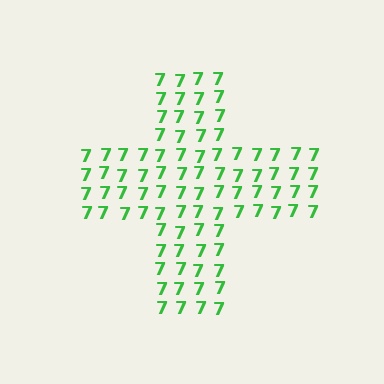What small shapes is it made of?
It is made of small digit 7's.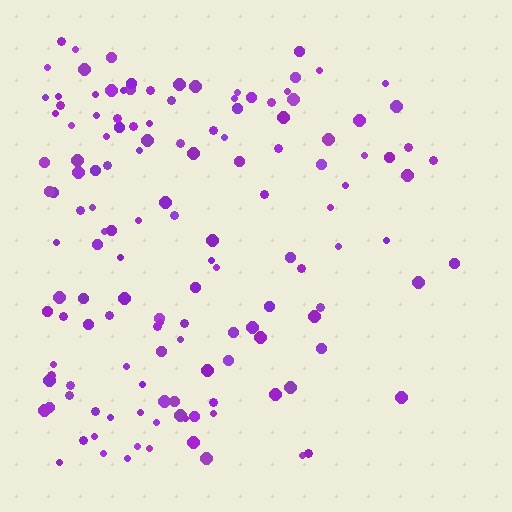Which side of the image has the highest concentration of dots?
The left.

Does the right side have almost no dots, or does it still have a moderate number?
Still a moderate number, just noticeably fewer than the left.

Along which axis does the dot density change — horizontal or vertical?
Horizontal.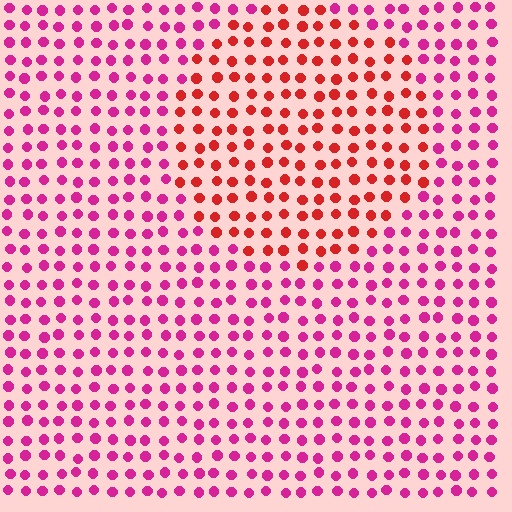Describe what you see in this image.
The image is filled with small magenta elements in a uniform arrangement. A circle-shaped region is visible where the elements are tinted to a slightly different hue, forming a subtle color boundary.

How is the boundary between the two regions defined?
The boundary is defined purely by a slight shift in hue (about 39 degrees). Spacing, size, and orientation are identical on both sides.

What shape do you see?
I see a circle.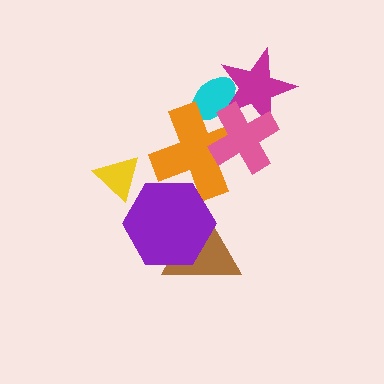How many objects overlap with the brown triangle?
1 object overlaps with the brown triangle.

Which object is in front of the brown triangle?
The purple hexagon is in front of the brown triangle.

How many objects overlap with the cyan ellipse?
3 objects overlap with the cyan ellipse.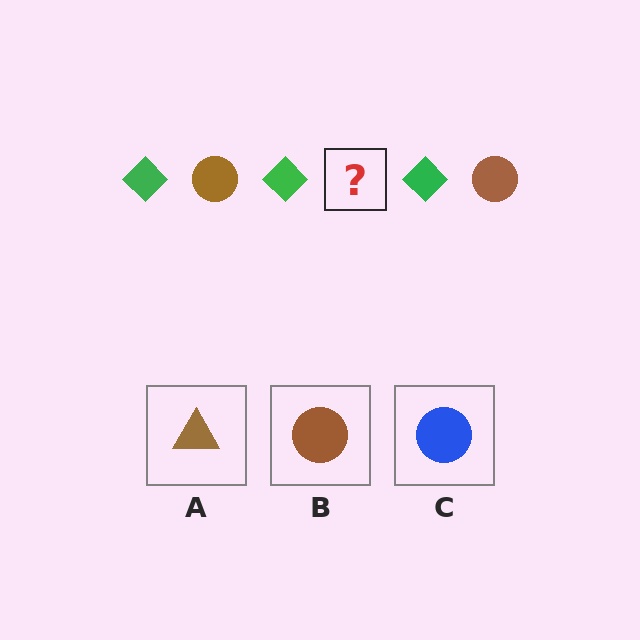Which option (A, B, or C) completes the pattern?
B.